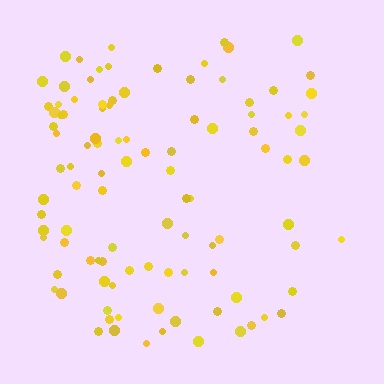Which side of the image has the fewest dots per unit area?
The right.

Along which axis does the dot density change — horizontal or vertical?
Horizontal.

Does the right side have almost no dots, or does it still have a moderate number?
Still a moderate number, just noticeably fewer than the left.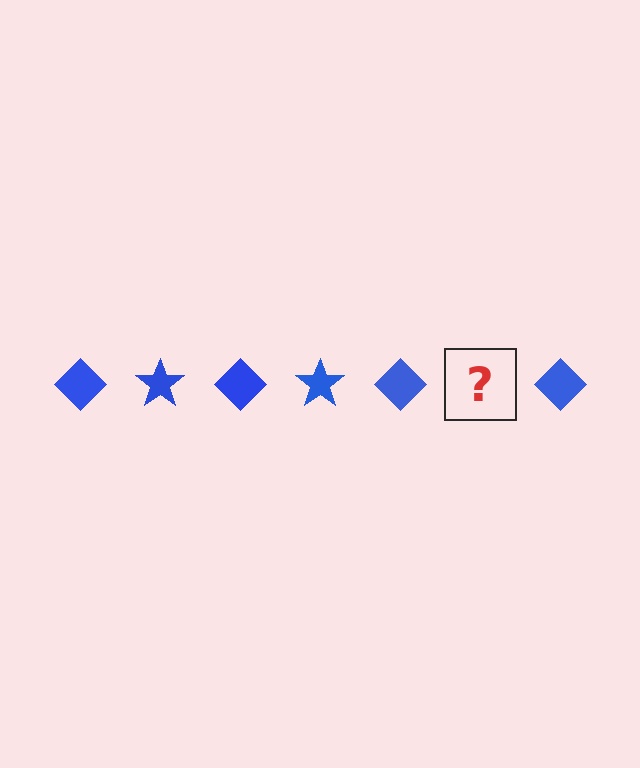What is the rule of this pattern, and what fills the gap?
The rule is that the pattern cycles through diamond, star shapes in blue. The gap should be filled with a blue star.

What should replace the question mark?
The question mark should be replaced with a blue star.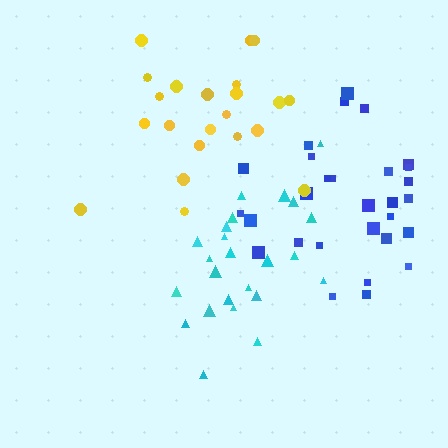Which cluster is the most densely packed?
Blue.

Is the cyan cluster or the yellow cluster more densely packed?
Cyan.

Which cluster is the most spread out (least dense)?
Yellow.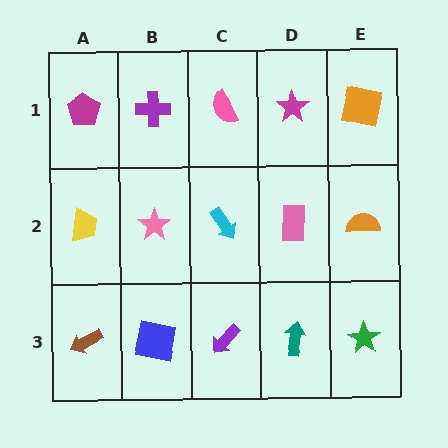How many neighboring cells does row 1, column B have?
3.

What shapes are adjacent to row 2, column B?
A purple cross (row 1, column B), a blue square (row 3, column B), a yellow trapezoid (row 2, column A), a cyan arrow (row 2, column C).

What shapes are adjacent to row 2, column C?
A pink semicircle (row 1, column C), a purple arrow (row 3, column C), a pink star (row 2, column B), a pink rectangle (row 2, column D).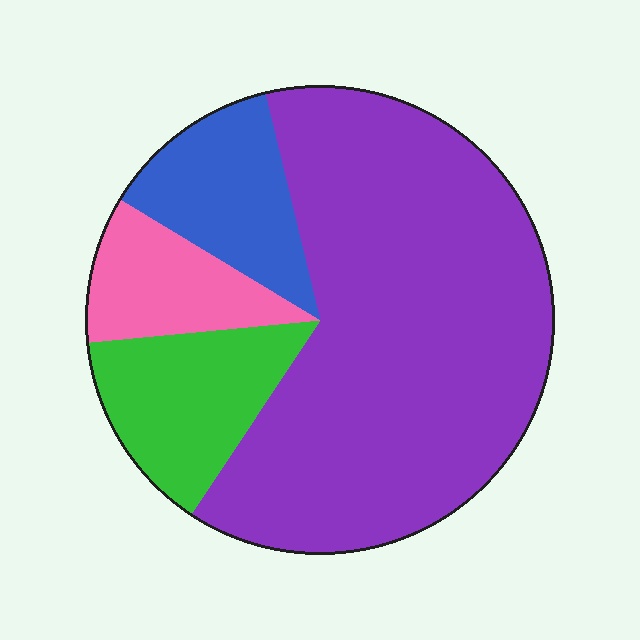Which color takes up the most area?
Purple, at roughly 65%.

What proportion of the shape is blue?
Blue takes up about one eighth (1/8) of the shape.